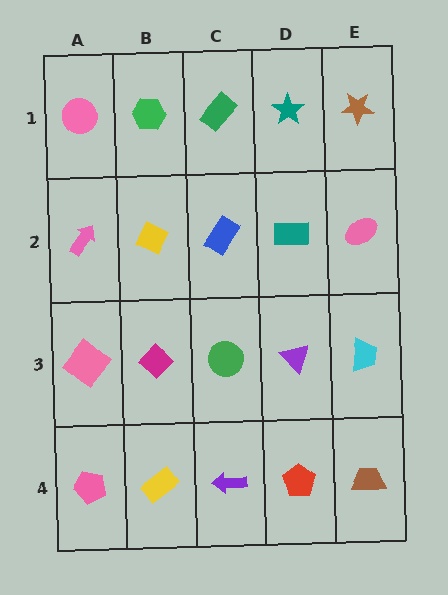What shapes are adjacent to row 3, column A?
A pink arrow (row 2, column A), a pink pentagon (row 4, column A), a magenta diamond (row 3, column B).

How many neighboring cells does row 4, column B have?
3.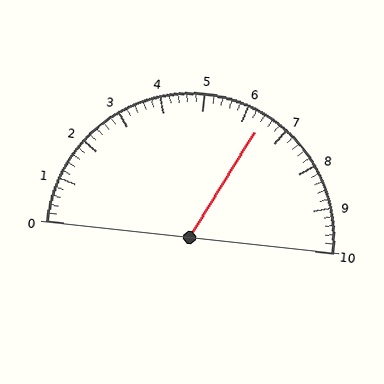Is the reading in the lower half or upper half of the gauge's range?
The reading is in the upper half of the range (0 to 10).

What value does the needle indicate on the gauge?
The needle indicates approximately 6.4.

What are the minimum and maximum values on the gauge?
The gauge ranges from 0 to 10.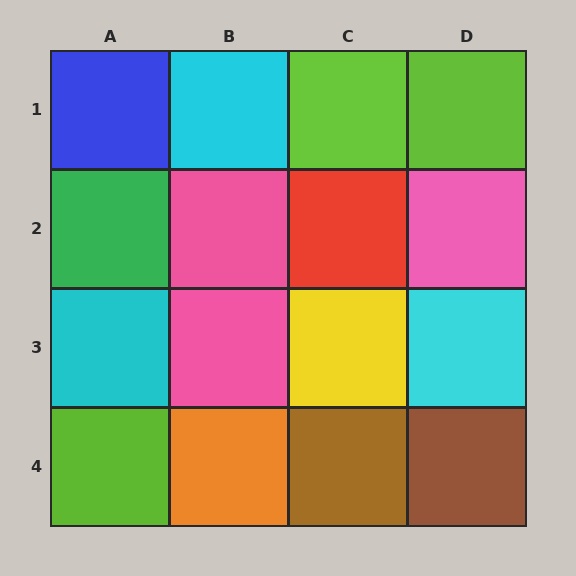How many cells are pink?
3 cells are pink.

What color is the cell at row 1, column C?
Lime.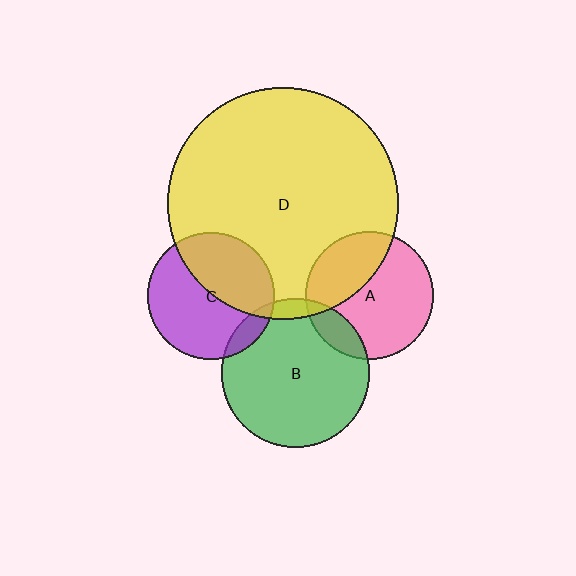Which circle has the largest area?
Circle D (yellow).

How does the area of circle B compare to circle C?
Approximately 1.4 times.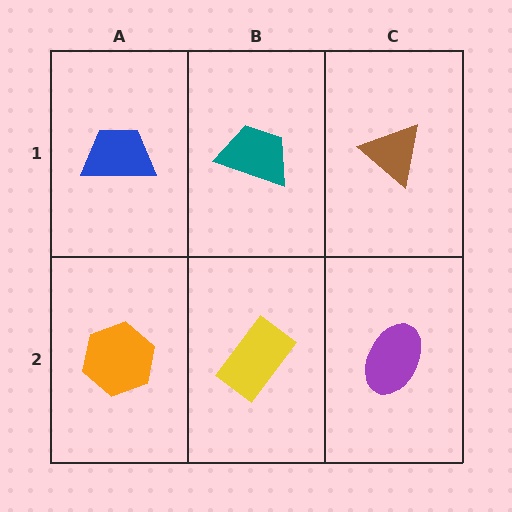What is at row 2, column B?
A yellow rectangle.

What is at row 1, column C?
A brown triangle.